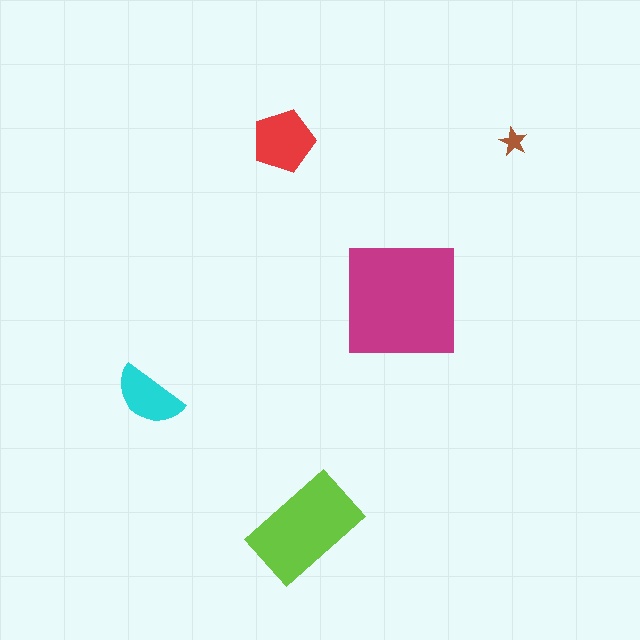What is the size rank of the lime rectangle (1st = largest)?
2nd.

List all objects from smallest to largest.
The brown star, the cyan semicircle, the red pentagon, the lime rectangle, the magenta square.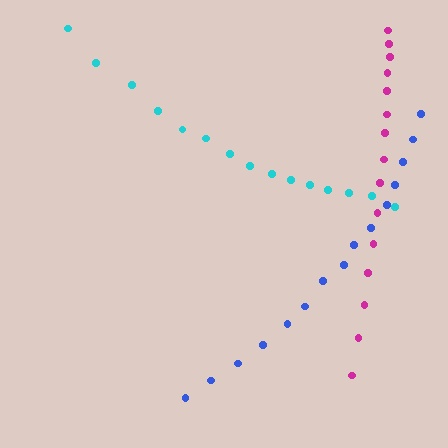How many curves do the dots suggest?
There are 3 distinct paths.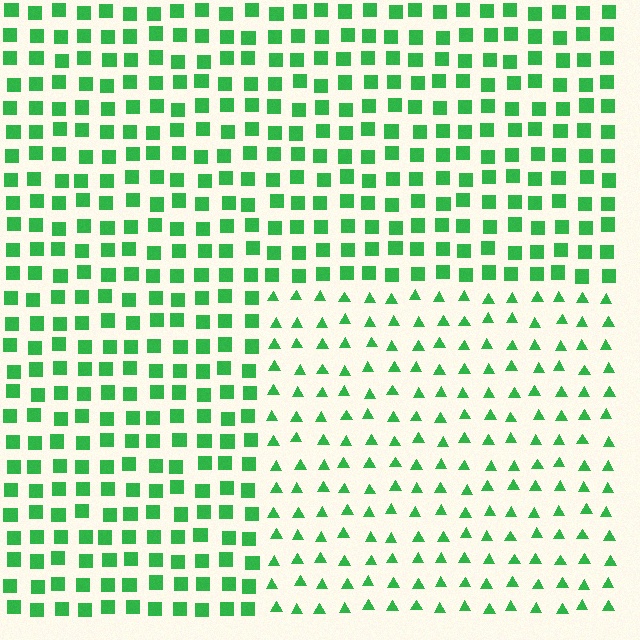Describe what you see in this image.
The image is filled with small green elements arranged in a uniform grid. A rectangle-shaped region contains triangles, while the surrounding area contains squares. The boundary is defined purely by the change in element shape.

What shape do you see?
I see a rectangle.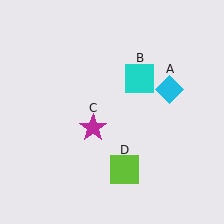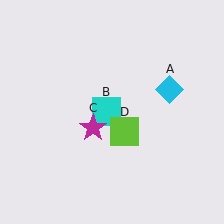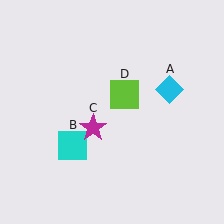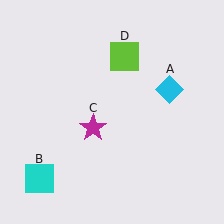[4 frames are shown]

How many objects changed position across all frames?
2 objects changed position: cyan square (object B), lime square (object D).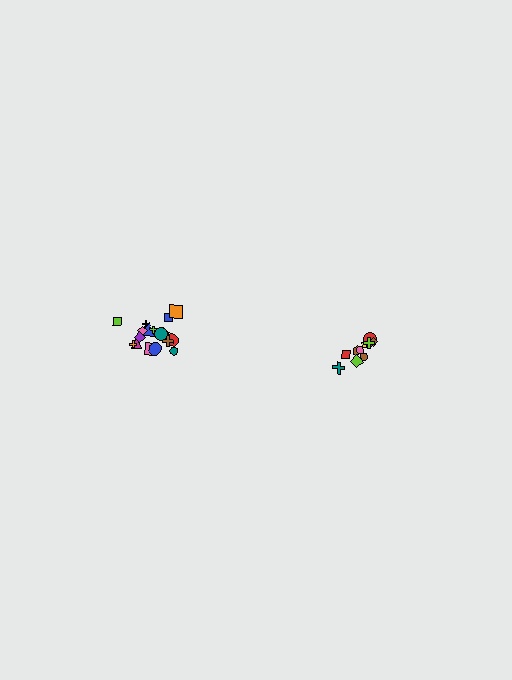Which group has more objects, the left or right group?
The left group.